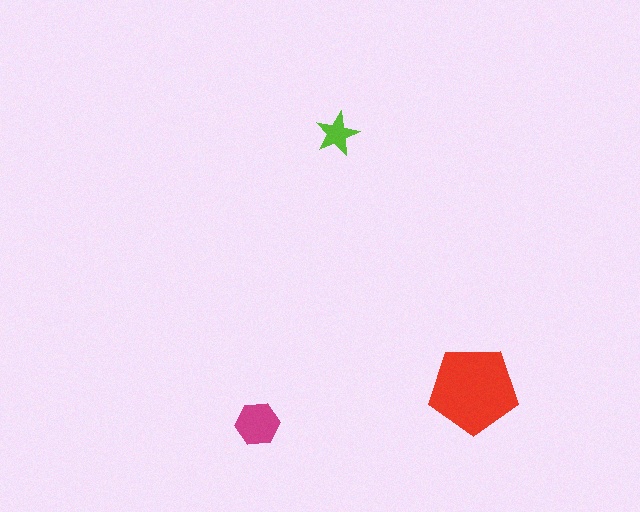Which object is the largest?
The red pentagon.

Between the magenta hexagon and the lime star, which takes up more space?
The magenta hexagon.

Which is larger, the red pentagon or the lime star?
The red pentagon.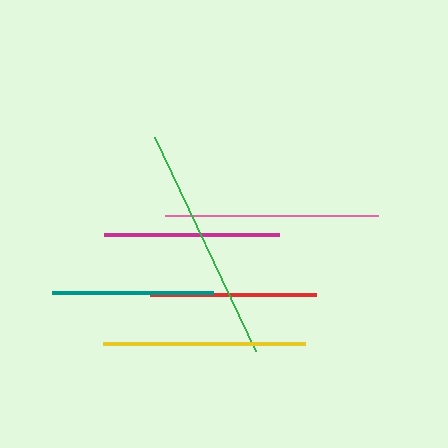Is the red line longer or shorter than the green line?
The green line is longer than the red line.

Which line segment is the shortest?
The teal line is the shortest at approximately 161 pixels.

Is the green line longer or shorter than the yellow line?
The green line is longer than the yellow line.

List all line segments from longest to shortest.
From longest to shortest: green, pink, yellow, magenta, red, teal.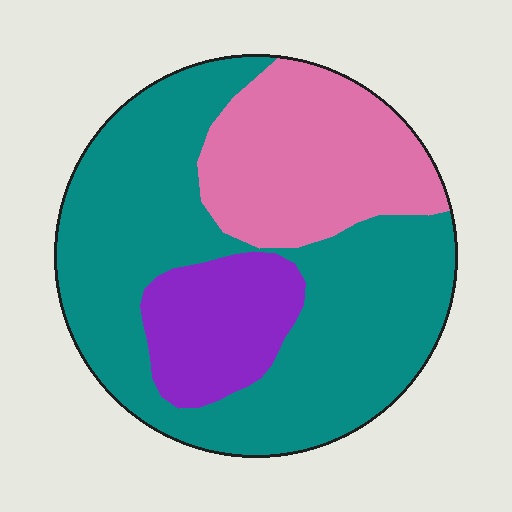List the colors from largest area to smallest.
From largest to smallest: teal, pink, purple.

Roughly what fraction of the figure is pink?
Pink covers about 25% of the figure.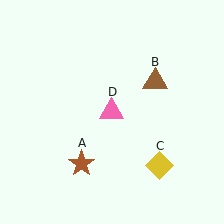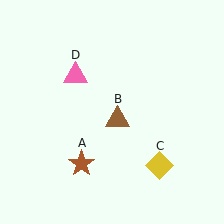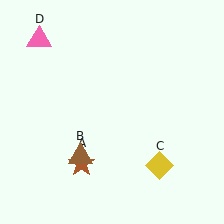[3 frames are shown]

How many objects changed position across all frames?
2 objects changed position: brown triangle (object B), pink triangle (object D).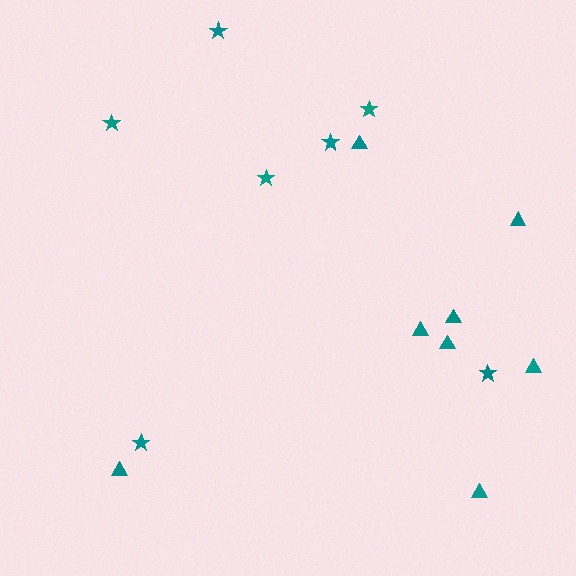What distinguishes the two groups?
There are 2 groups: one group of stars (7) and one group of triangles (8).